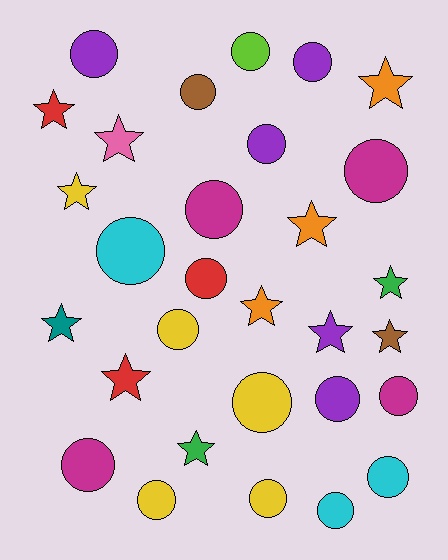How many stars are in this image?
There are 12 stars.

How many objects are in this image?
There are 30 objects.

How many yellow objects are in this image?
There are 5 yellow objects.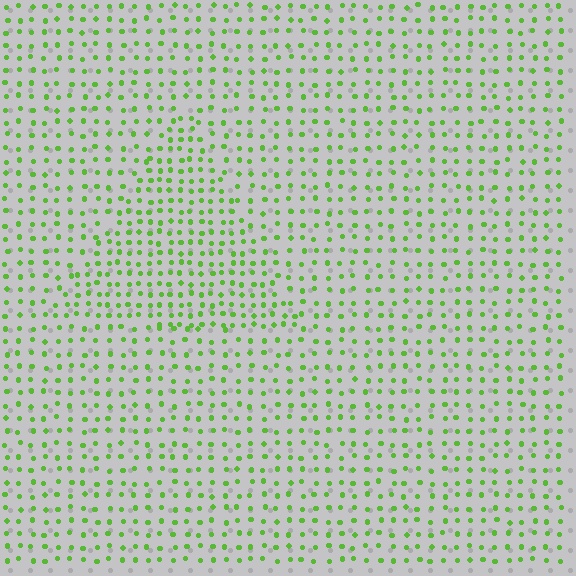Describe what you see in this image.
The image contains small lime elements arranged at two different densities. A triangle-shaped region is visible where the elements are more densely packed than the surrounding area.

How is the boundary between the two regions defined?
The boundary is defined by a change in element density (approximately 1.6x ratio). All elements are the same color, size, and shape.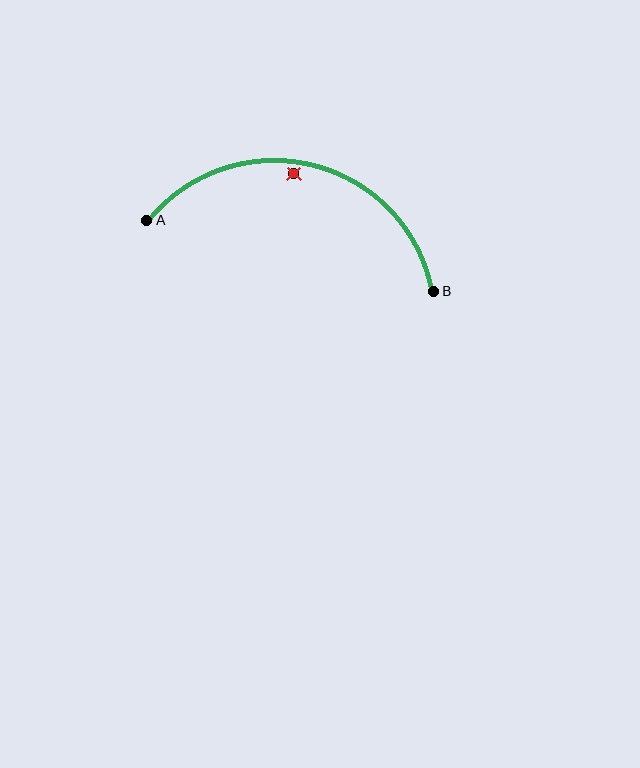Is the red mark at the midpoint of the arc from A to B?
No — the red mark does not lie on the arc at all. It sits slightly inside the curve.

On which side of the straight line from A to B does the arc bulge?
The arc bulges above the straight line connecting A and B.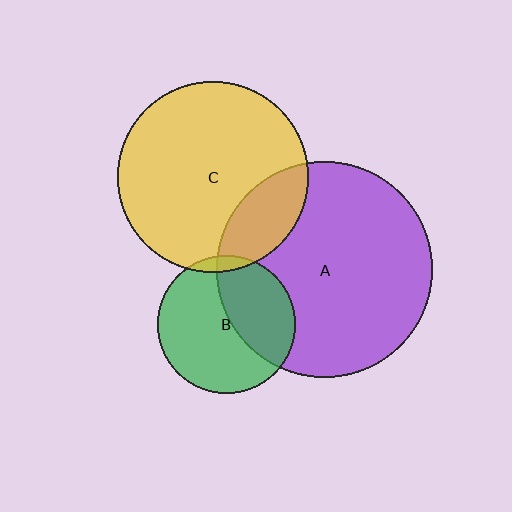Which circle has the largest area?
Circle A (purple).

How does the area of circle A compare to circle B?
Approximately 2.5 times.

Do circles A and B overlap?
Yes.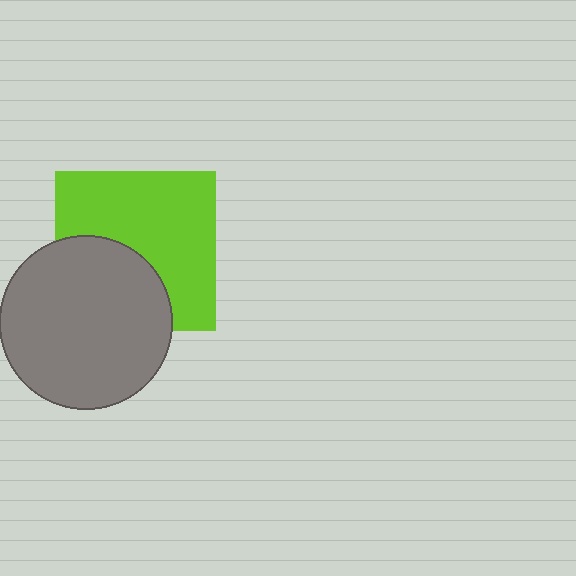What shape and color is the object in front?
The object in front is a gray circle.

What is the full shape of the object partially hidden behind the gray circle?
The partially hidden object is a lime square.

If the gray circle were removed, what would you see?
You would see the complete lime square.